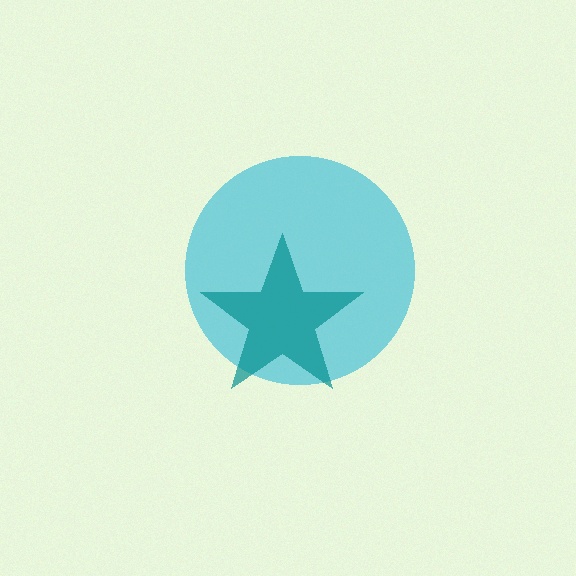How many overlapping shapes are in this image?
There are 2 overlapping shapes in the image.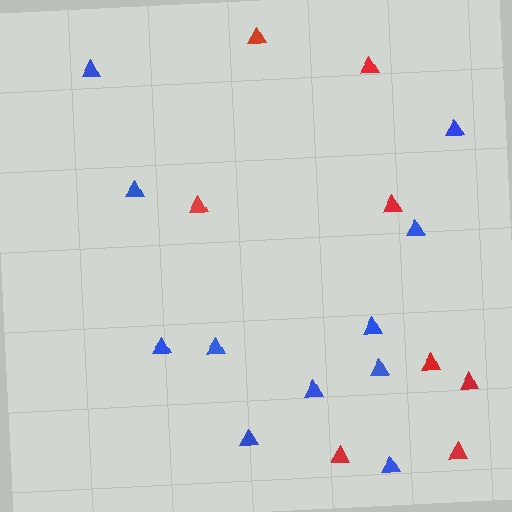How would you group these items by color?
There are 2 groups: one group of red triangles (8) and one group of blue triangles (11).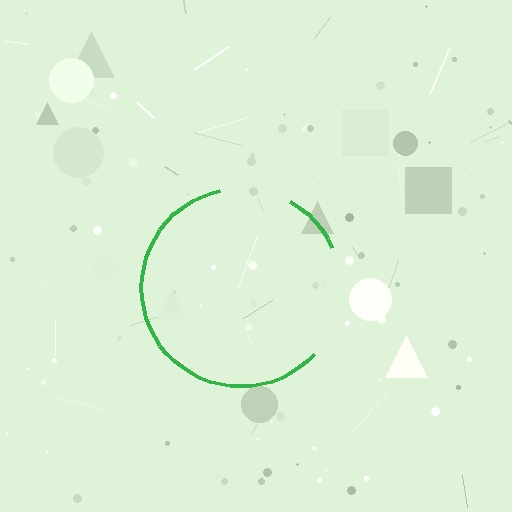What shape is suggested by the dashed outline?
The dashed outline suggests a circle.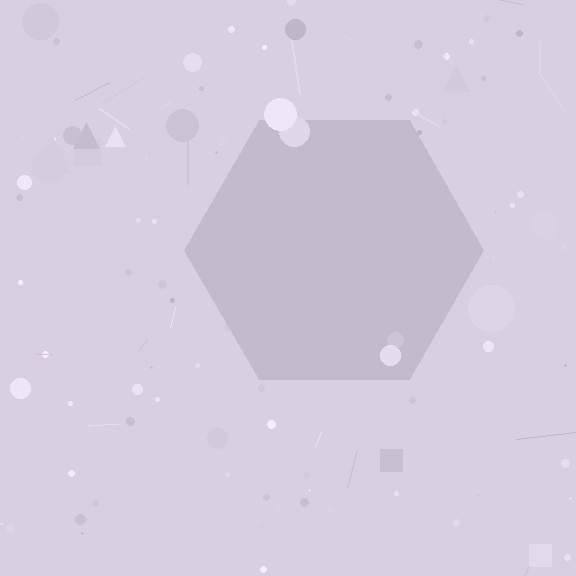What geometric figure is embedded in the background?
A hexagon is embedded in the background.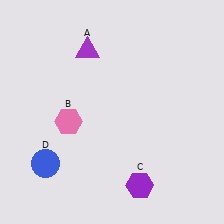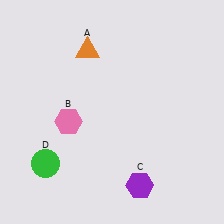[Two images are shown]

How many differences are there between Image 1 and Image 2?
There are 2 differences between the two images.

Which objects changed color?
A changed from purple to orange. D changed from blue to green.